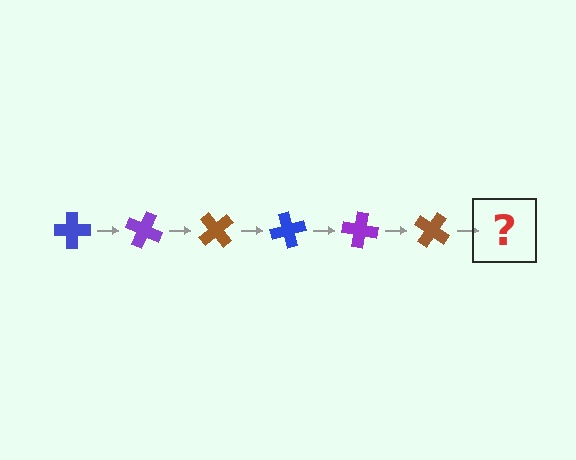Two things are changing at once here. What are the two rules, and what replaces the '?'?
The two rules are that it rotates 25 degrees each step and the color cycles through blue, purple, and brown. The '?' should be a blue cross, rotated 150 degrees from the start.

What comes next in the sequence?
The next element should be a blue cross, rotated 150 degrees from the start.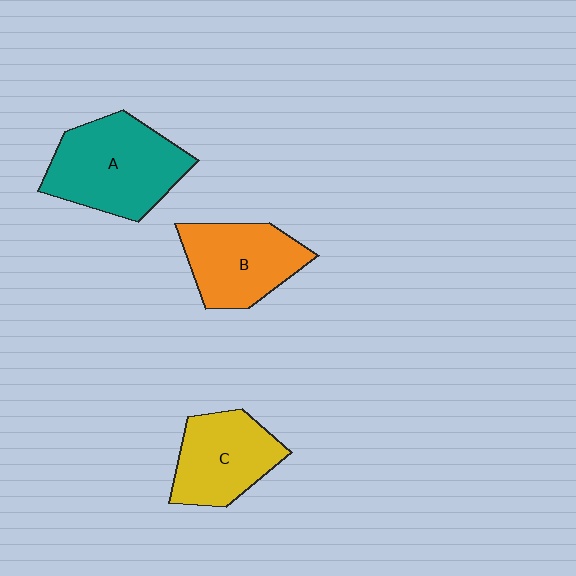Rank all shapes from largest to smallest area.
From largest to smallest: A (teal), B (orange), C (yellow).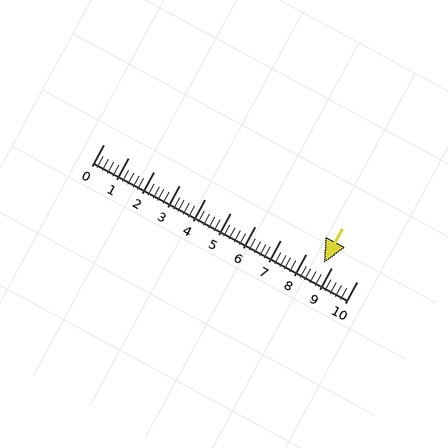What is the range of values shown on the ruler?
The ruler shows values from 0 to 10.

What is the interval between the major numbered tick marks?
The major tick marks are spaced 1 units apart.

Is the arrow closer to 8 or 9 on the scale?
The arrow is closer to 9.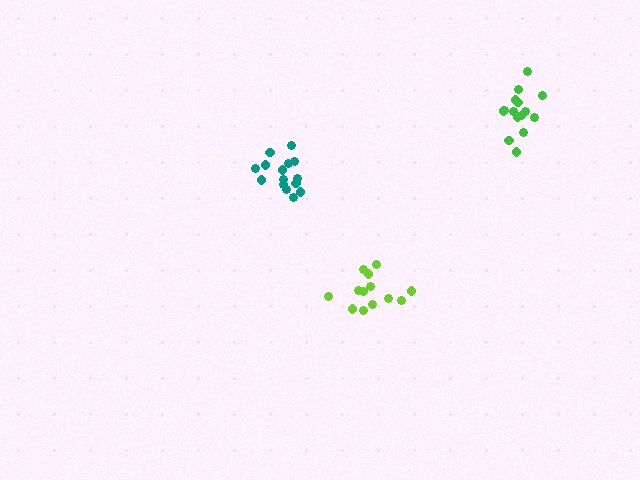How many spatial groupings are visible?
There are 3 spatial groupings.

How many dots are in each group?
Group 1: 15 dots, Group 2: 15 dots, Group 3: 13 dots (43 total).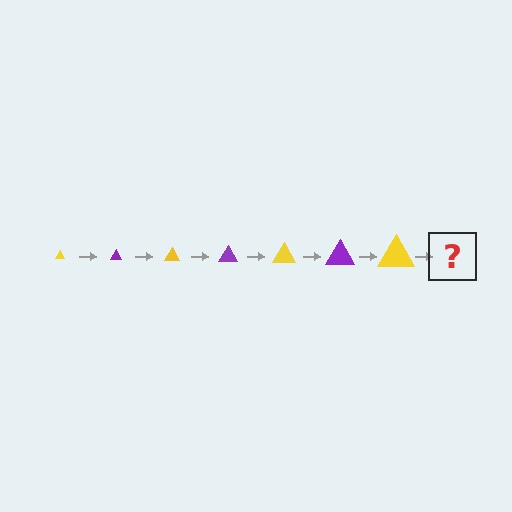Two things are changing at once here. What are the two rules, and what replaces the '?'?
The two rules are that the triangle grows larger each step and the color cycles through yellow and purple. The '?' should be a purple triangle, larger than the previous one.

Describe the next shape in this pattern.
It should be a purple triangle, larger than the previous one.